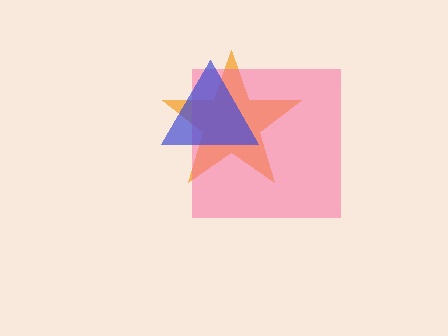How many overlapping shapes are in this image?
There are 3 overlapping shapes in the image.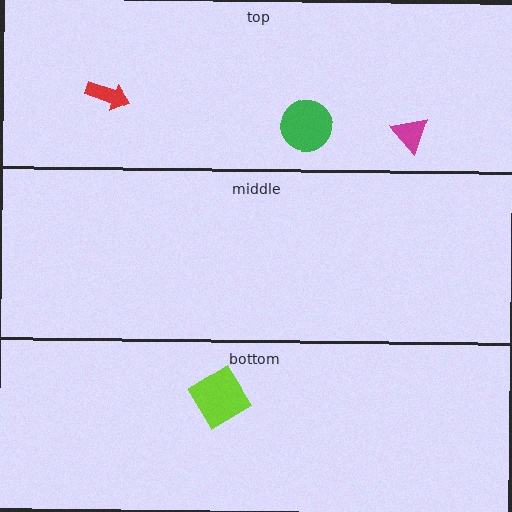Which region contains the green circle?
The top region.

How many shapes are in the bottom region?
1.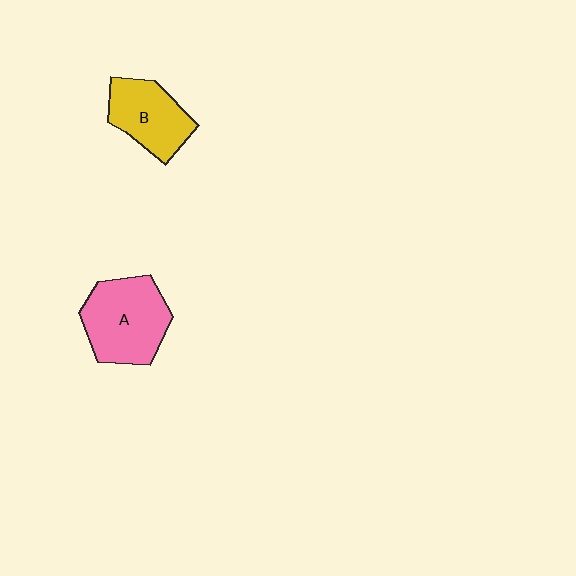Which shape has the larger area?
Shape A (pink).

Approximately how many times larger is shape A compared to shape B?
Approximately 1.3 times.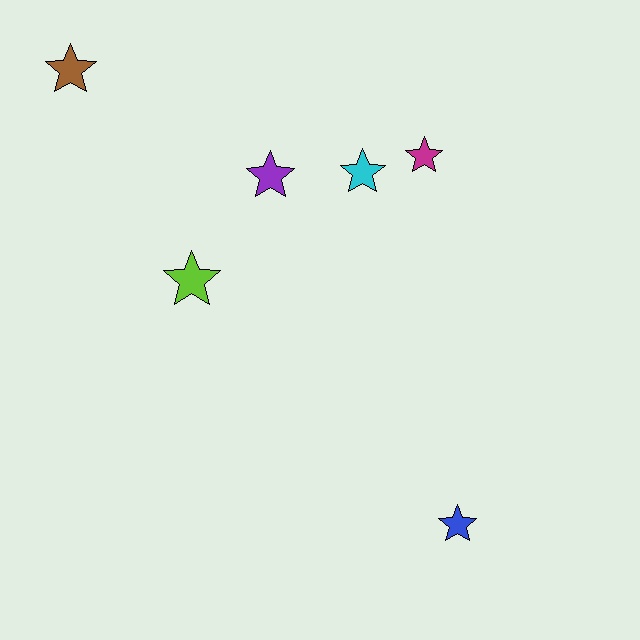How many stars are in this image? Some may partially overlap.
There are 6 stars.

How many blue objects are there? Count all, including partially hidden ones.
There is 1 blue object.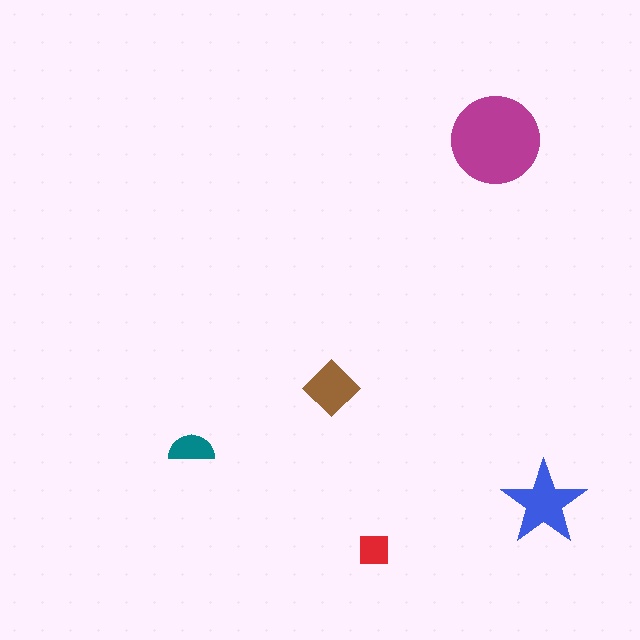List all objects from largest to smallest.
The magenta circle, the blue star, the brown diamond, the teal semicircle, the red square.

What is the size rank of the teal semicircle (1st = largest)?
4th.